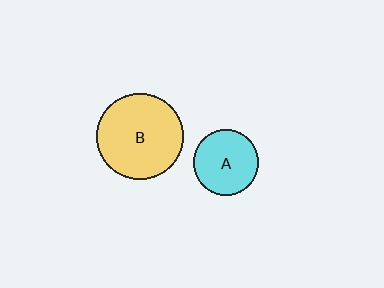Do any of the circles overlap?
No, none of the circles overlap.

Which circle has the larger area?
Circle B (yellow).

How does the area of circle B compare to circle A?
Approximately 1.8 times.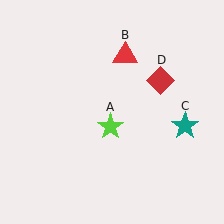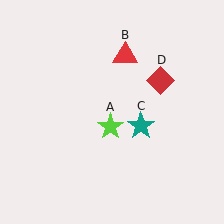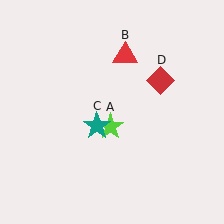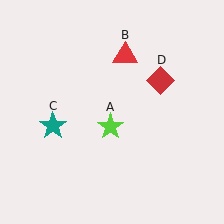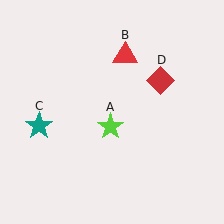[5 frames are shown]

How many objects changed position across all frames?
1 object changed position: teal star (object C).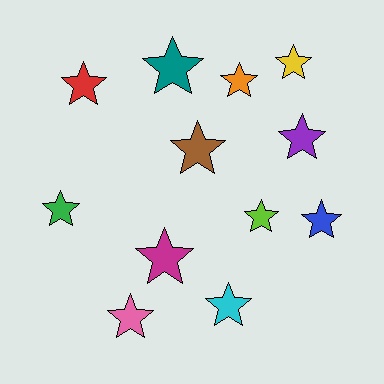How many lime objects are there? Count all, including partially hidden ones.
There is 1 lime object.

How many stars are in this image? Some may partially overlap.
There are 12 stars.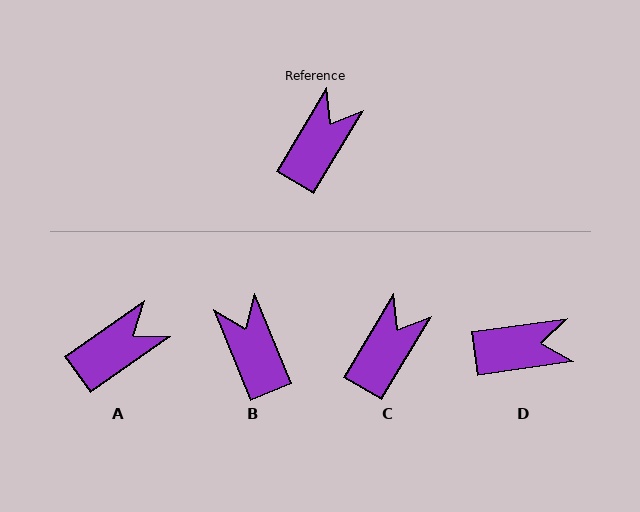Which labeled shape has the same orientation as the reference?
C.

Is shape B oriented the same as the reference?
No, it is off by about 53 degrees.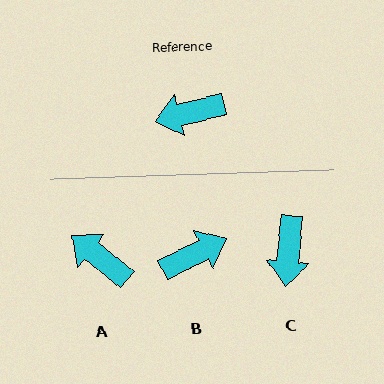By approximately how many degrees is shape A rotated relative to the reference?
Approximately 52 degrees clockwise.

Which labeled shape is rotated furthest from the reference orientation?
B, about 168 degrees away.